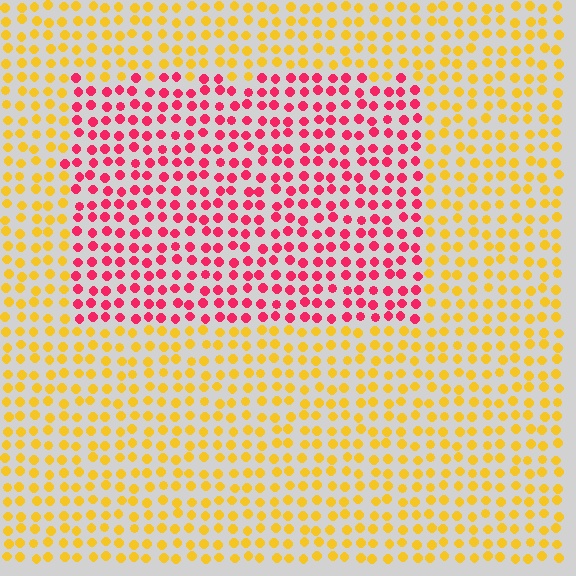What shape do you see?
I see a rectangle.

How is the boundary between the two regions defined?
The boundary is defined purely by a slight shift in hue (about 65 degrees). Spacing, size, and orientation are identical on both sides.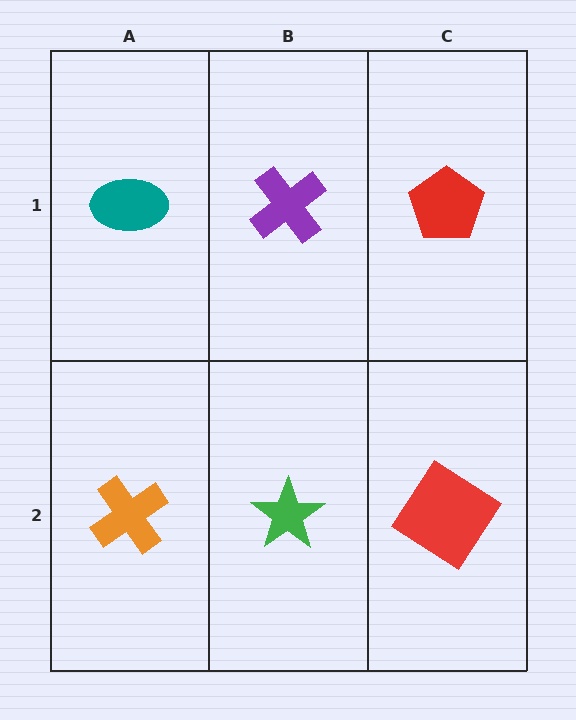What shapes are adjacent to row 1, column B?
A green star (row 2, column B), a teal ellipse (row 1, column A), a red pentagon (row 1, column C).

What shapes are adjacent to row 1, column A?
An orange cross (row 2, column A), a purple cross (row 1, column B).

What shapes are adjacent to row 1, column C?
A red diamond (row 2, column C), a purple cross (row 1, column B).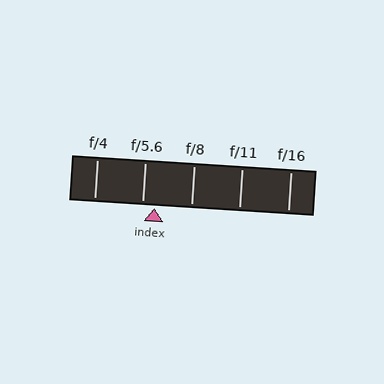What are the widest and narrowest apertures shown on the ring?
The widest aperture shown is f/4 and the narrowest is f/16.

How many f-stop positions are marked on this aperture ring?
There are 5 f-stop positions marked.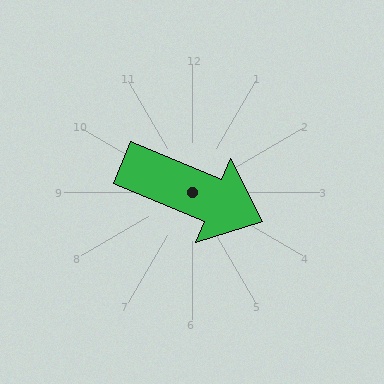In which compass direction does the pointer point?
Southeast.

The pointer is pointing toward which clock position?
Roughly 4 o'clock.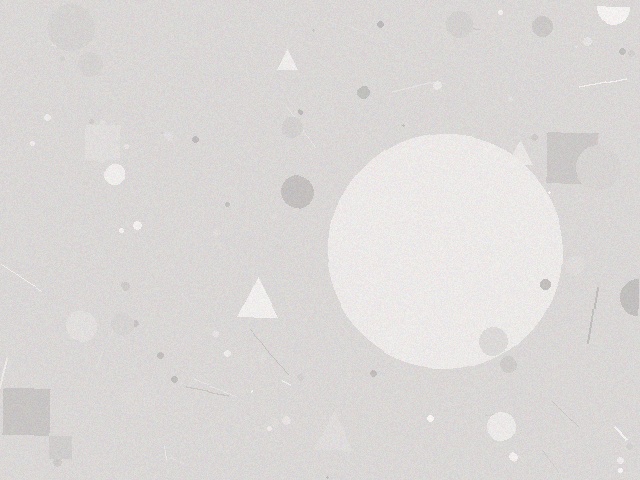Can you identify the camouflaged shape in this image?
The camouflaged shape is a circle.